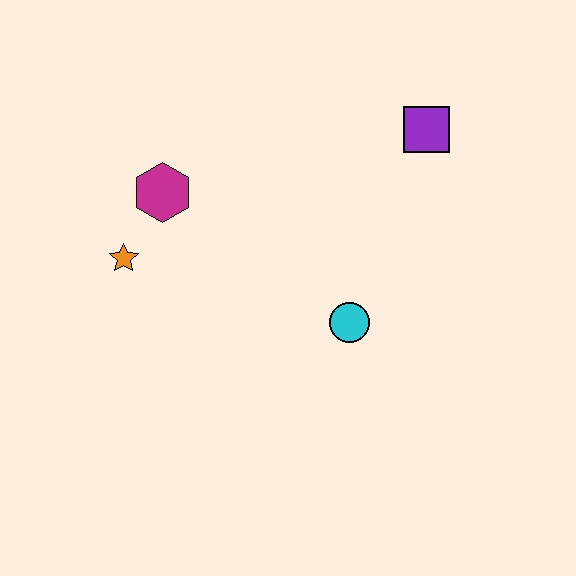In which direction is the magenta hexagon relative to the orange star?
The magenta hexagon is above the orange star.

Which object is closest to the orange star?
The magenta hexagon is closest to the orange star.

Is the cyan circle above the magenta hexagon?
No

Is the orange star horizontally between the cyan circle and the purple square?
No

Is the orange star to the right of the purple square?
No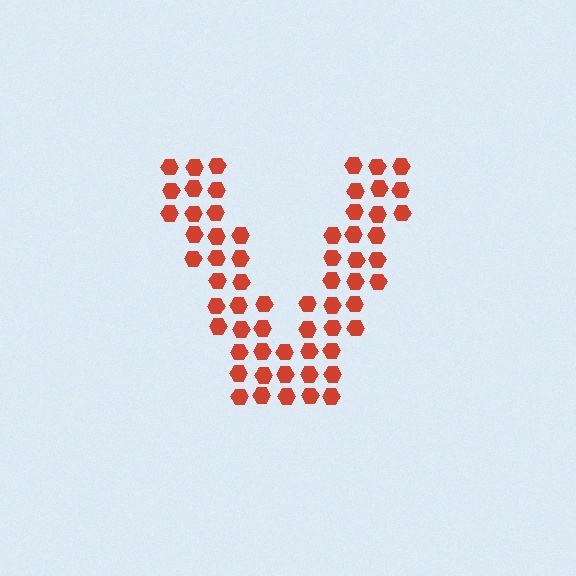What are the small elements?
The small elements are hexagons.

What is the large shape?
The large shape is the letter V.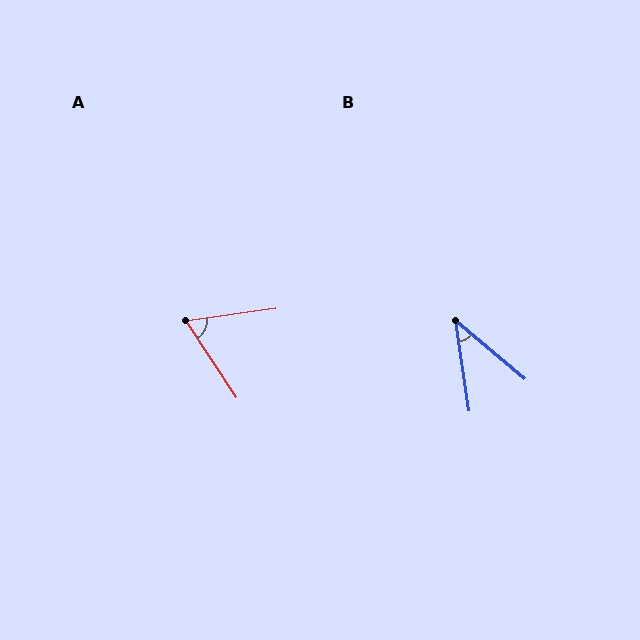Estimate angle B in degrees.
Approximately 41 degrees.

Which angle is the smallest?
B, at approximately 41 degrees.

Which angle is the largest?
A, at approximately 65 degrees.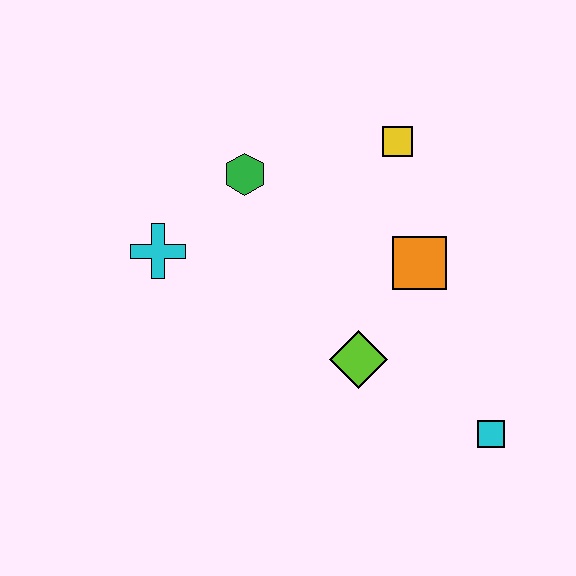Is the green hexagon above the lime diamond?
Yes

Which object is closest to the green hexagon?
The cyan cross is closest to the green hexagon.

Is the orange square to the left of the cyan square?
Yes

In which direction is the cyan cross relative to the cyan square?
The cyan cross is to the left of the cyan square.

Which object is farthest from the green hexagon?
The cyan square is farthest from the green hexagon.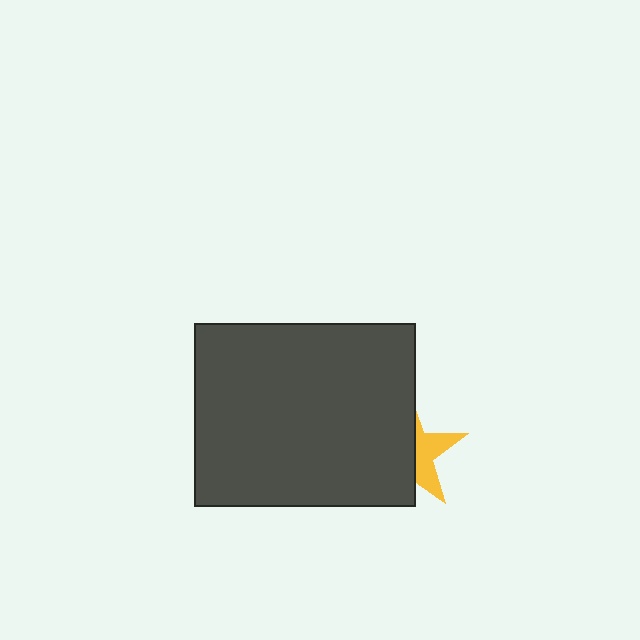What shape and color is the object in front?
The object in front is a dark gray rectangle.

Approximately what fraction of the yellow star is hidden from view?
Roughly 62% of the yellow star is hidden behind the dark gray rectangle.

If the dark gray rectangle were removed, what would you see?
You would see the complete yellow star.